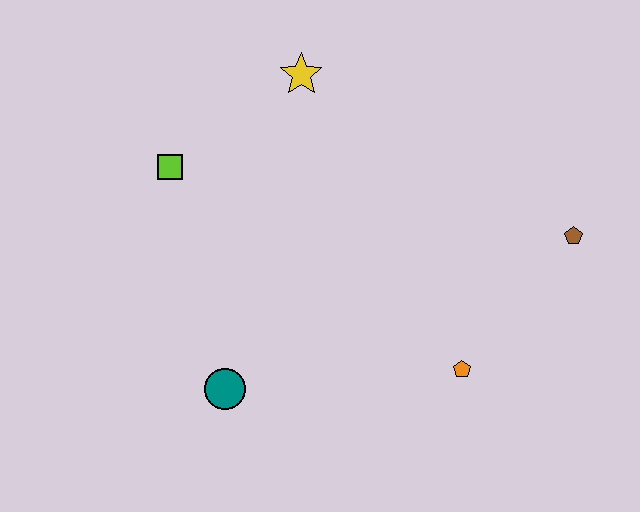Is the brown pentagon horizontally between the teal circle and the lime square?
No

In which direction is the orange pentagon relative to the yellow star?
The orange pentagon is below the yellow star.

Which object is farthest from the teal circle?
The brown pentagon is farthest from the teal circle.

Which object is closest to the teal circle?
The lime square is closest to the teal circle.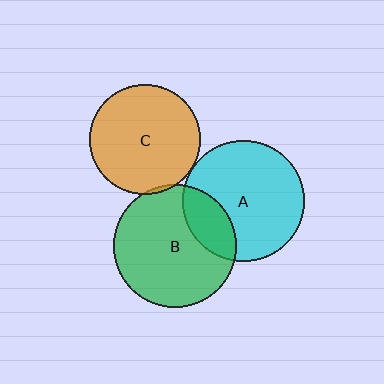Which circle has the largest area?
Circle B (green).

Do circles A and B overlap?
Yes.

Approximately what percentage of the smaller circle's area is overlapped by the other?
Approximately 20%.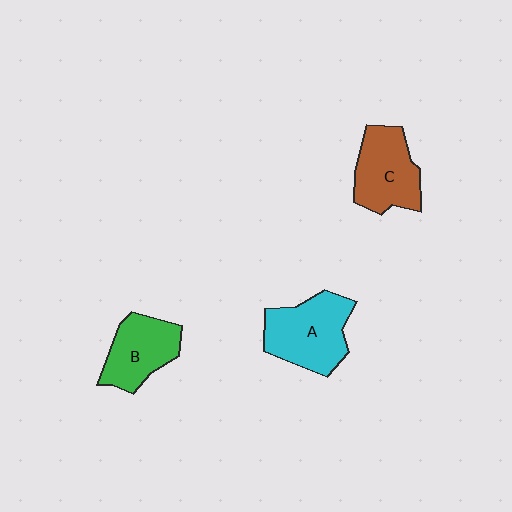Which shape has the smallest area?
Shape B (green).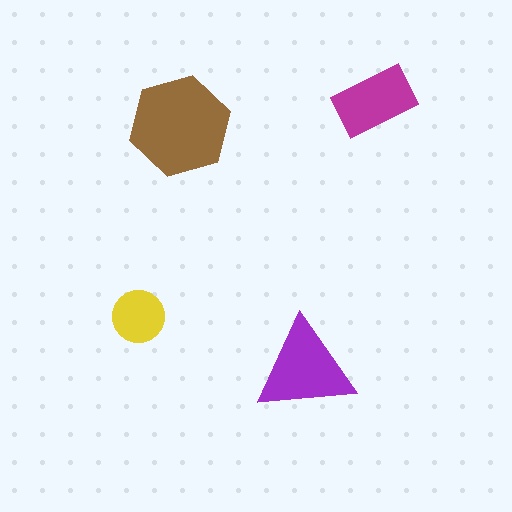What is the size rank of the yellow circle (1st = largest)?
4th.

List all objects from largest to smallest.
The brown hexagon, the purple triangle, the magenta rectangle, the yellow circle.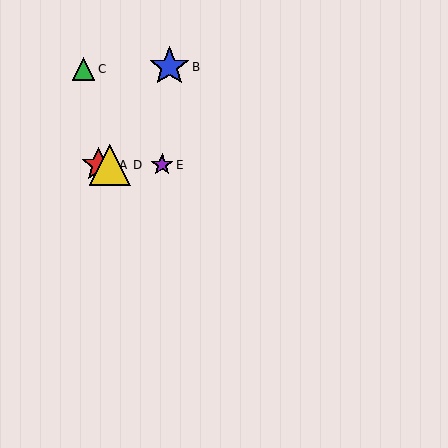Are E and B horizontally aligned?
No, E is at y≈165 and B is at y≈67.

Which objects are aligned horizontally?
Objects A, D, E are aligned horizontally.